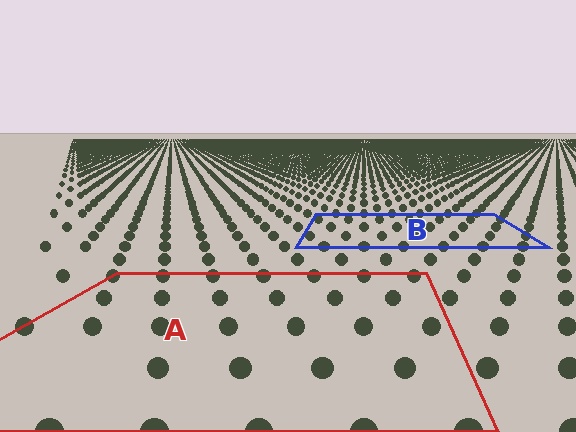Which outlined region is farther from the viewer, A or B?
Region B is farther from the viewer — the texture elements inside it appear smaller and more densely packed.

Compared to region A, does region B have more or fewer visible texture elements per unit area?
Region B has more texture elements per unit area — they are packed more densely because it is farther away.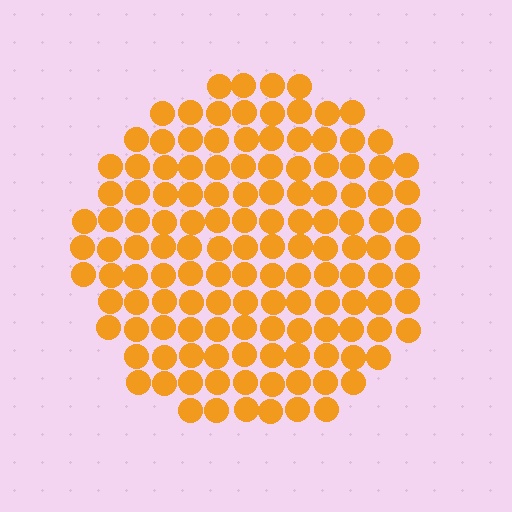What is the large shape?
The large shape is a circle.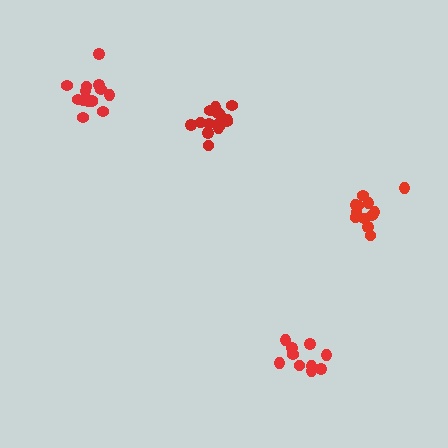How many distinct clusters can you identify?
There are 4 distinct clusters.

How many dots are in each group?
Group 1: 14 dots, Group 2: 12 dots, Group 3: 16 dots, Group 4: 10 dots (52 total).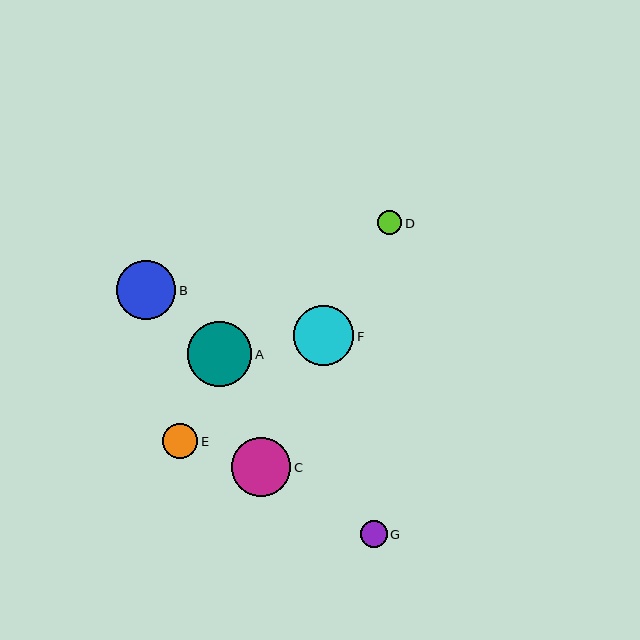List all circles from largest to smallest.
From largest to smallest: A, F, B, C, E, G, D.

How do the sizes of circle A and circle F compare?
Circle A and circle F are approximately the same size.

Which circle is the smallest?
Circle D is the smallest with a size of approximately 24 pixels.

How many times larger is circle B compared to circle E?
Circle B is approximately 1.7 times the size of circle E.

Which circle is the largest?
Circle A is the largest with a size of approximately 64 pixels.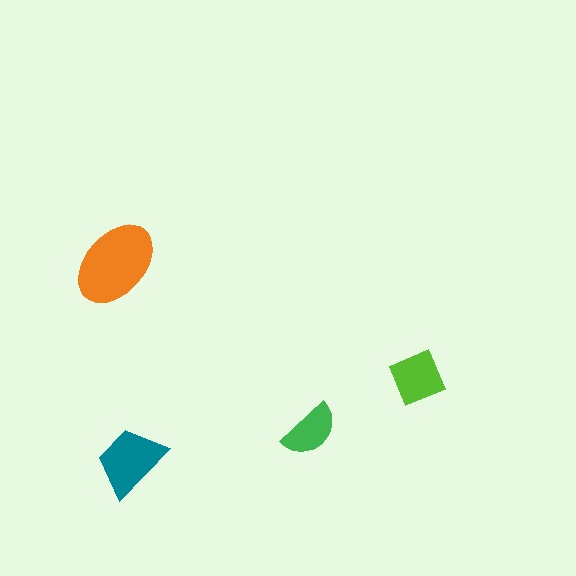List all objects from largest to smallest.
The orange ellipse, the teal trapezoid, the lime diamond, the green semicircle.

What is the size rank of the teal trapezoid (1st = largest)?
2nd.